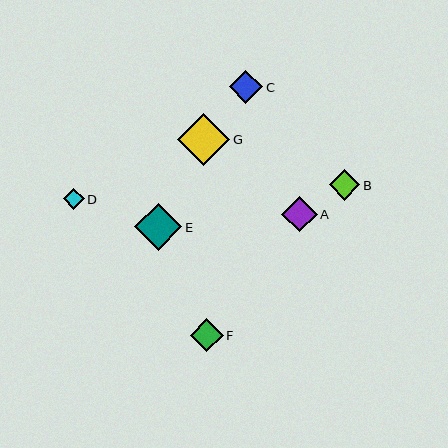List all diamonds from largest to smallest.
From largest to smallest: G, E, A, C, F, B, D.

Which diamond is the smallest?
Diamond D is the smallest with a size of approximately 21 pixels.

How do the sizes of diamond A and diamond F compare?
Diamond A and diamond F are approximately the same size.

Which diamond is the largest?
Diamond G is the largest with a size of approximately 52 pixels.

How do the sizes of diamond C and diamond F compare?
Diamond C and diamond F are approximately the same size.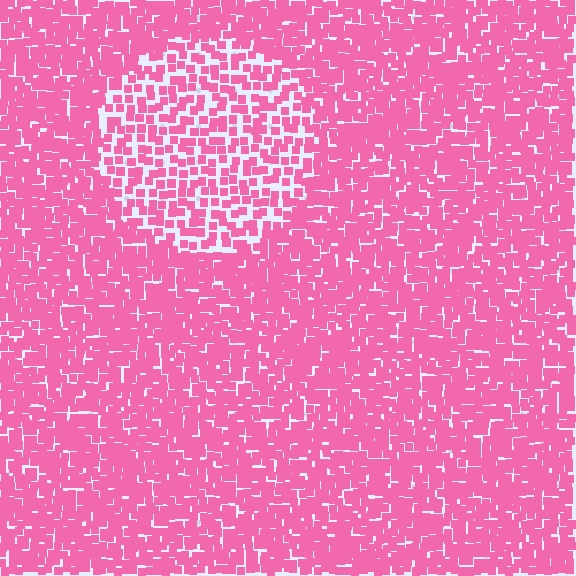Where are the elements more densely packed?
The elements are more densely packed outside the circle boundary.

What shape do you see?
I see a circle.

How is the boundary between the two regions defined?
The boundary is defined by a change in element density (approximately 1.9x ratio). All elements are the same color, size, and shape.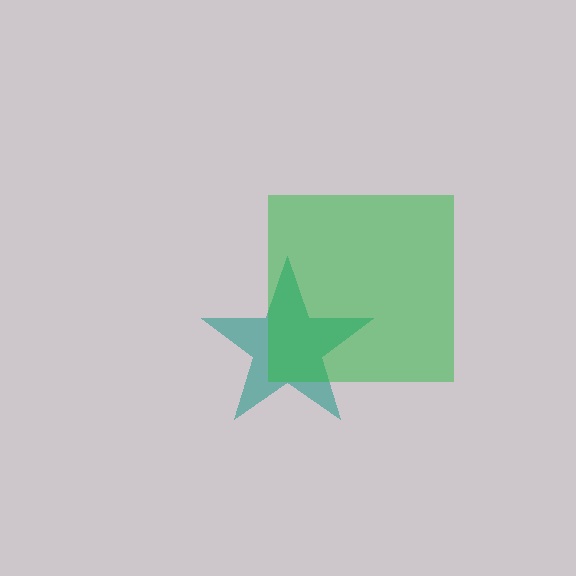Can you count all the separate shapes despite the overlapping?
Yes, there are 2 separate shapes.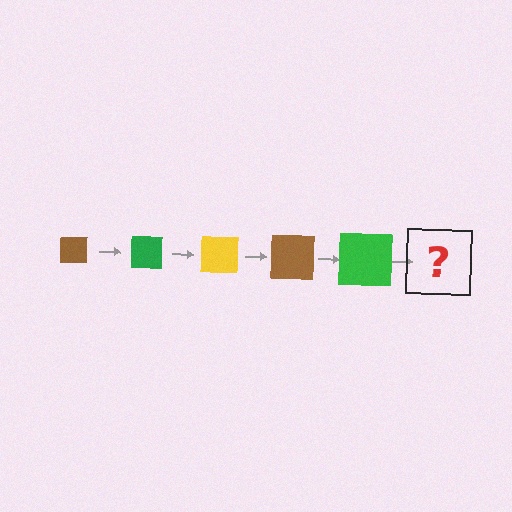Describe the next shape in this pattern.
It should be a yellow square, larger than the previous one.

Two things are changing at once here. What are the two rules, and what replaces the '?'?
The two rules are that the square grows larger each step and the color cycles through brown, green, and yellow. The '?' should be a yellow square, larger than the previous one.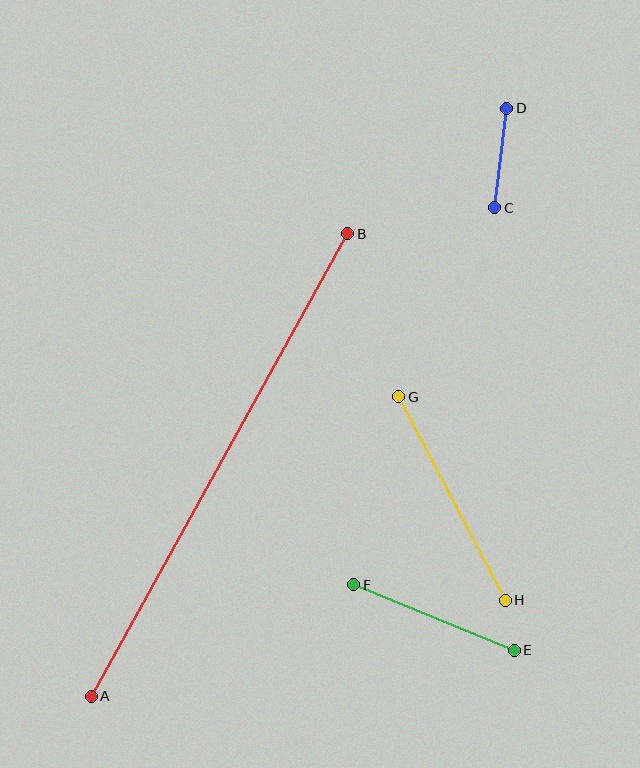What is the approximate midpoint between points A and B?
The midpoint is at approximately (220, 465) pixels.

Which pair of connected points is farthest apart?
Points A and B are farthest apart.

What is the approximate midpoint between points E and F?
The midpoint is at approximately (434, 617) pixels.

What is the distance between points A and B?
The distance is approximately 529 pixels.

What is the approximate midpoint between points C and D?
The midpoint is at approximately (501, 158) pixels.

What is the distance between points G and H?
The distance is approximately 230 pixels.